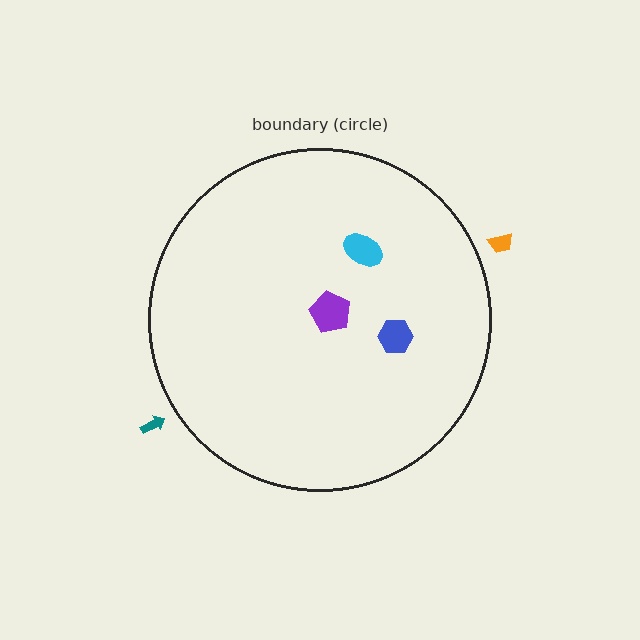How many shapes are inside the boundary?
3 inside, 2 outside.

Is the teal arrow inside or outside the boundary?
Outside.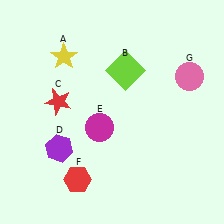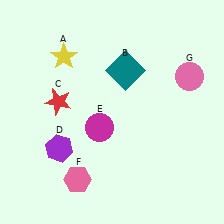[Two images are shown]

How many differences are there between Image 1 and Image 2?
There are 2 differences between the two images.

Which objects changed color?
B changed from lime to teal. F changed from red to pink.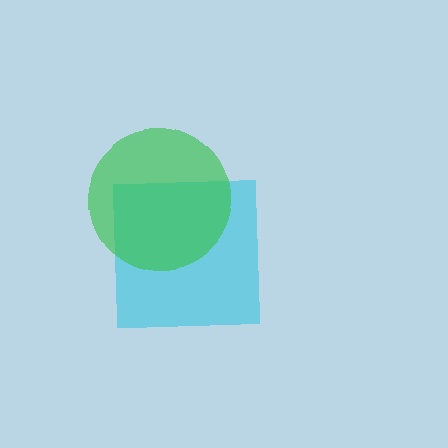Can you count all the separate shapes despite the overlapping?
Yes, there are 2 separate shapes.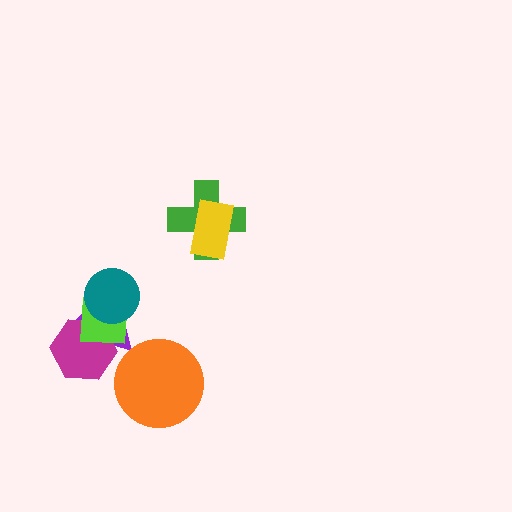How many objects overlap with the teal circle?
2 objects overlap with the teal circle.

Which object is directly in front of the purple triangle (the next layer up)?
The magenta hexagon is directly in front of the purple triangle.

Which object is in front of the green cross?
The yellow rectangle is in front of the green cross.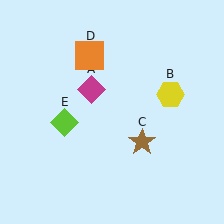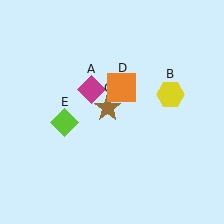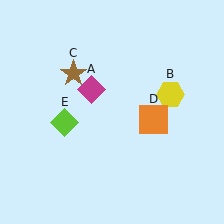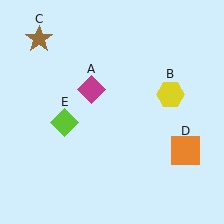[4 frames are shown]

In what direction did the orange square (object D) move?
The orange square (object D) moved down and to the right.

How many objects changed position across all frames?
2 objects changed position: brown star (object C), orange square (object D).